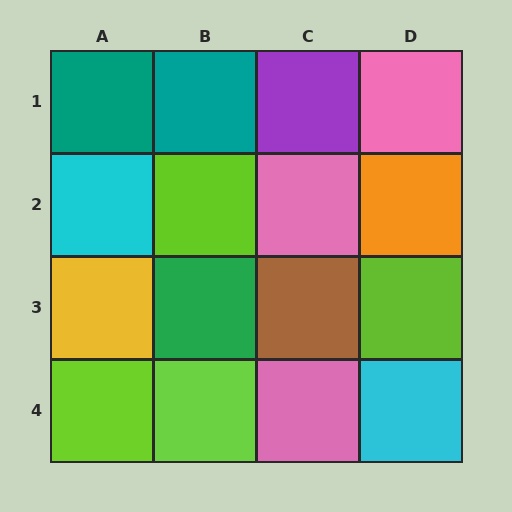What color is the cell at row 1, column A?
Teal.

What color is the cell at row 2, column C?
Pink.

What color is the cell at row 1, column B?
Teal.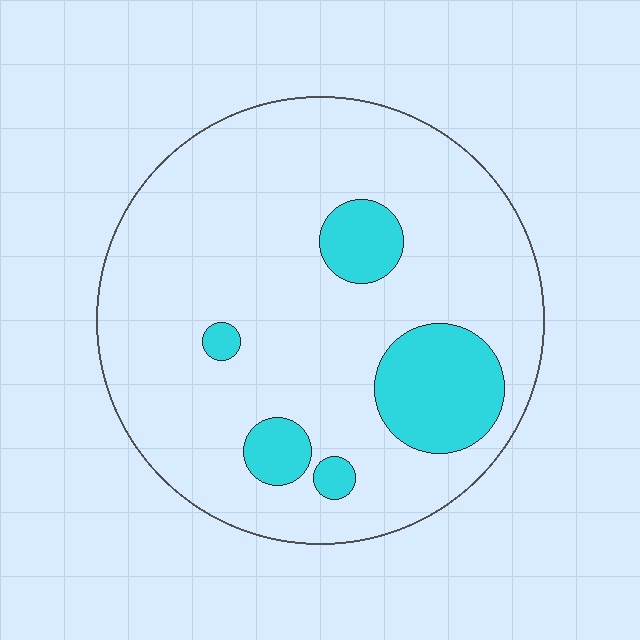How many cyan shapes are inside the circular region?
5.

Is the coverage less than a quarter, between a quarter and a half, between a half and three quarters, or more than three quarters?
Less than a quarter.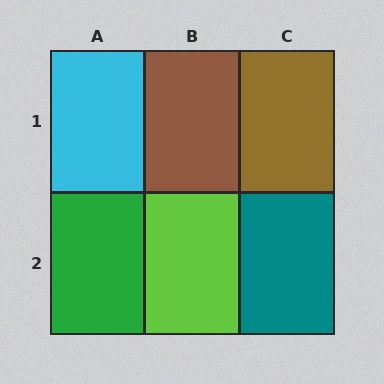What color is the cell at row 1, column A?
Cyan.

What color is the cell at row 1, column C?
Brown.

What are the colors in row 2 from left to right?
Green, lime, teal.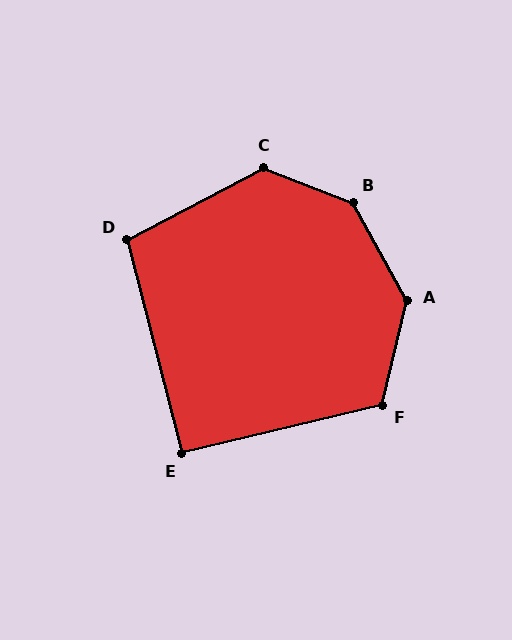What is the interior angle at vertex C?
Approximately 131 degrees (obtuse).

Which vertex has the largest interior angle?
B, at approximately 140 degrees.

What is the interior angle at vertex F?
Approximately 117 degrees (obtuse).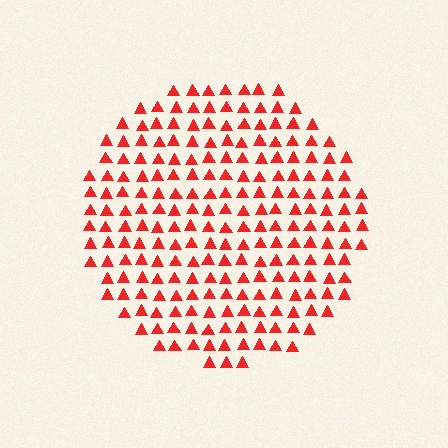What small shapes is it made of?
It is made of small triangles.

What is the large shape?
The large shape is a circle.